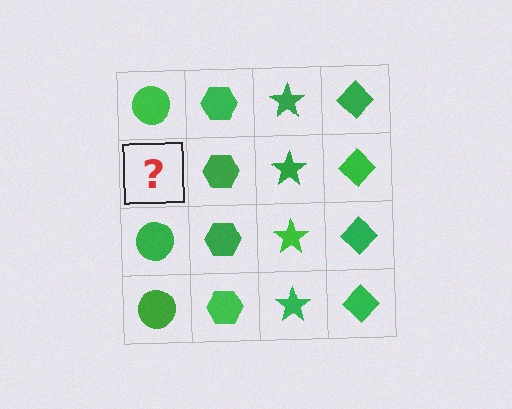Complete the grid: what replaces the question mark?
The question mark should be replaced with a green circle.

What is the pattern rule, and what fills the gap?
The rule is that each column has a consistent shape. The gap should be filled with a green circle.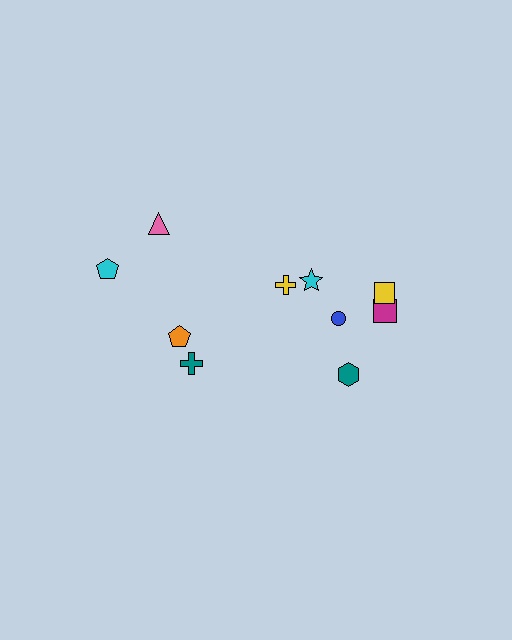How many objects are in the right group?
There are 6 objects.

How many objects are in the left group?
There are 4 objects.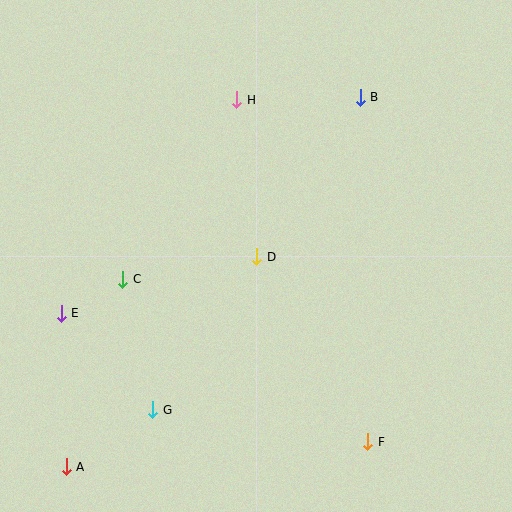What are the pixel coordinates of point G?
Point G is at (153, 410).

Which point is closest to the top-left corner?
Point H is closest to the top-left corner.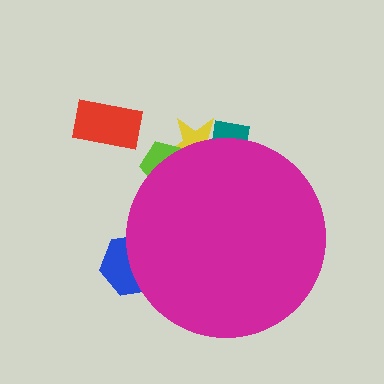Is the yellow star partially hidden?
Yes, the yellow star is partially hidden behind the magenta circle.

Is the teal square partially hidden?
Yes, the teal square is partially hidden behind the magenta circle.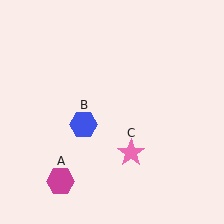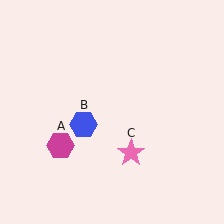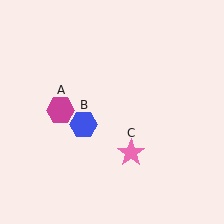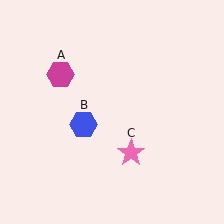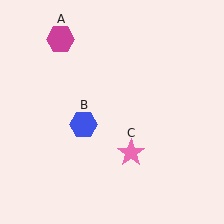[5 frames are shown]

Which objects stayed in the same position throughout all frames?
Blue hexagon (object B) and pink star (object C) remained stationary.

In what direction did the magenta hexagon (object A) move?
The magenta hexagon (object A) moved up.